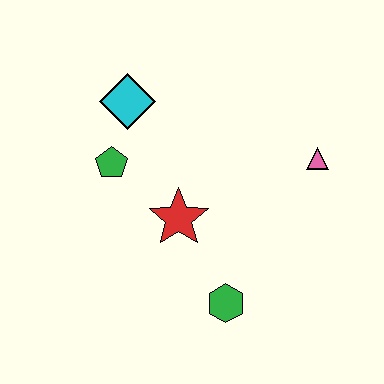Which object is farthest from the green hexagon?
The cyan diamond is farthest from the green hexagon.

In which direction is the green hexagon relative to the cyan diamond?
The green hexagon is below the cyan diamond.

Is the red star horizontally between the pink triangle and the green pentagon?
Yes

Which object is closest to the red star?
The green pentagon is closest to the red star.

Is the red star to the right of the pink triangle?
No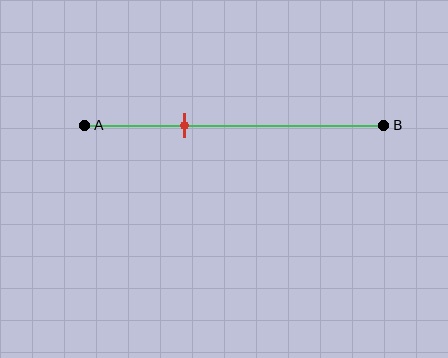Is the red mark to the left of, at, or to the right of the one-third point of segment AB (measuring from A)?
The red mark is approximately at the one-third point of segment AB.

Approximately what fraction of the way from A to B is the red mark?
The red mark is approximately 35% of the way from A to B.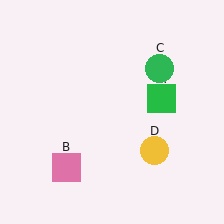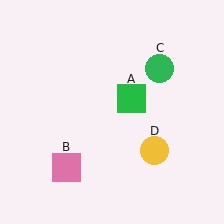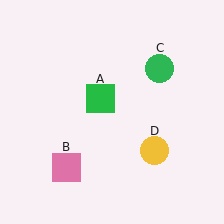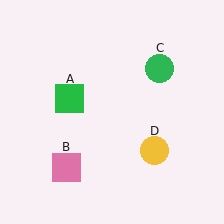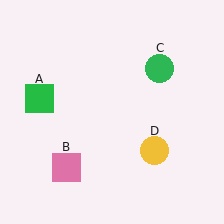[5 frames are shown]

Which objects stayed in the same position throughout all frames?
Pink square (object B) and green circle (object C) and yellow circle (object D) remained stationary.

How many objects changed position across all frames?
1 object changed position: green square (object A).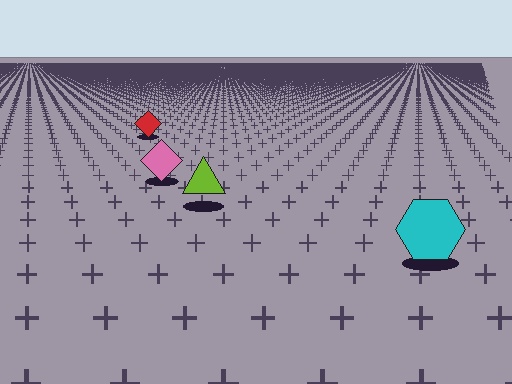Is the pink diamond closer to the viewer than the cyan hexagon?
No. The cyan hexagon is closer — you can tell from the texture gradient: the ground texture is coarser near it.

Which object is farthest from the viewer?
The red diamond is farthest from the viewer. It appears smaller and the ground texture around it is denser.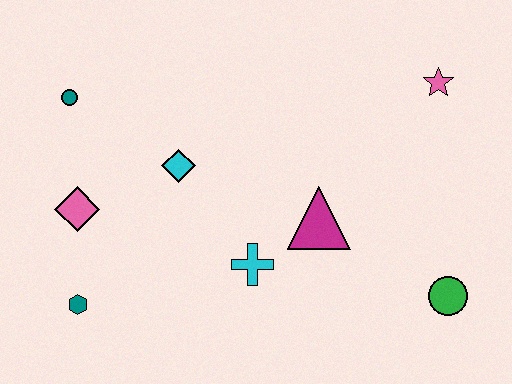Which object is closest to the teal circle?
The pink diamond is closest to the teal circle.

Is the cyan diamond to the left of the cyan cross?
Yes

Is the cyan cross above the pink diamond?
No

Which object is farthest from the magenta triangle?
The teal circle is farthest from the magenta triangle.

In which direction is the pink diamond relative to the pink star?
The pink diamond is to the left of the pink star.